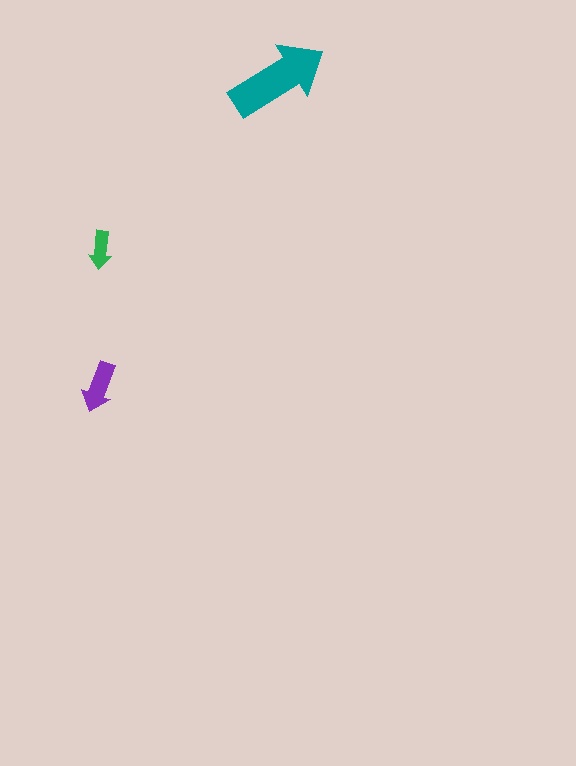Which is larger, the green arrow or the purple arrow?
The purple one.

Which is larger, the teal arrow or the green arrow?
The teal one.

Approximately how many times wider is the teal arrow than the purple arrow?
About 2 times wider.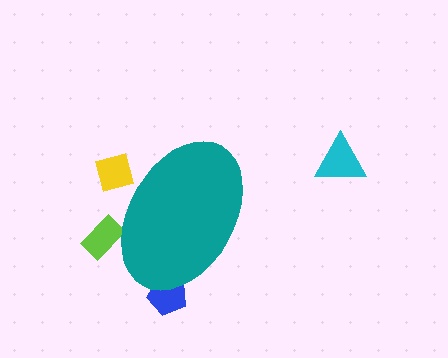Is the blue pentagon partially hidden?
Yes, the blue pentagon is partially hidden behind the teal ellipse.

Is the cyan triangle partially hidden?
No, the cyan triangle is fully visible.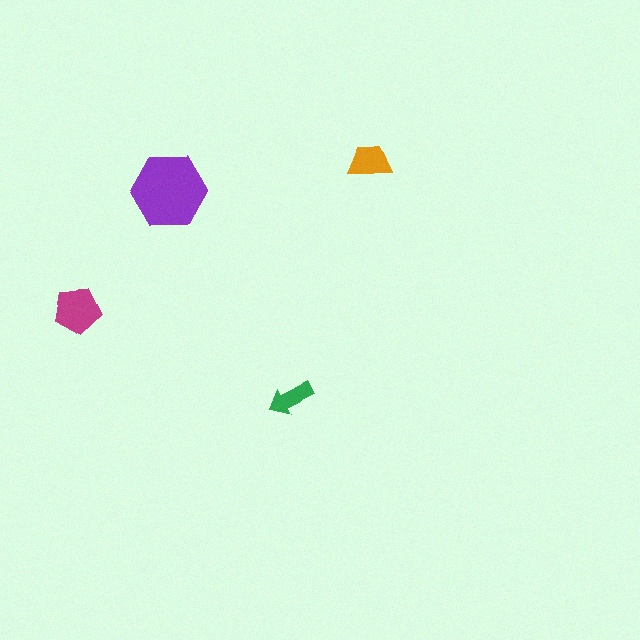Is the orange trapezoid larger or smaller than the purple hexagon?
Smaller.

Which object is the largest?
The purple hexagon.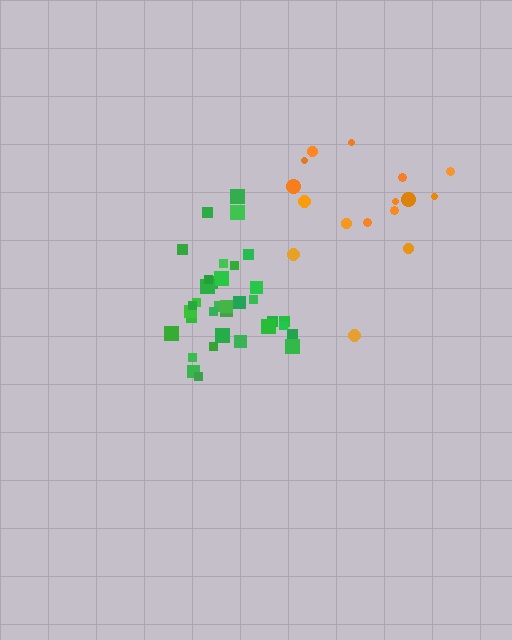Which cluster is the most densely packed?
Green.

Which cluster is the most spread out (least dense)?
Orange.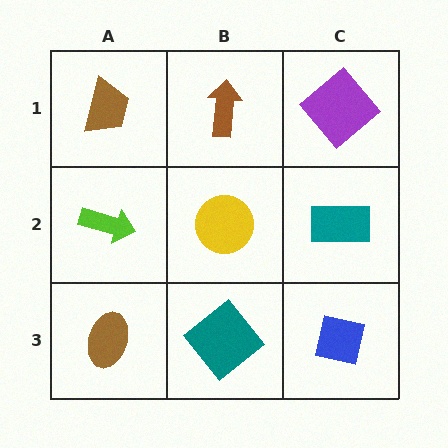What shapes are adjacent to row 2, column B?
A brown arrow (row 1, column B), a teal diamond (row 3, column B), a lime arrow (row 2, column A), a teal rectangle (row 2, column C).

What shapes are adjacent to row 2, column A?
A brown trapezoid (row 1, column A), a brown ellipse (row 3, column A), a yellow circle (row 2, column B).